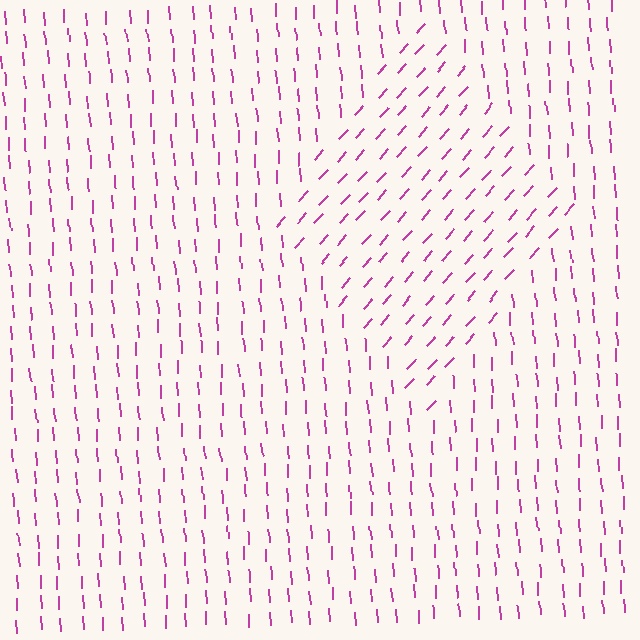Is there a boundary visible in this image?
Yes, there is a texture boundary formed by a change in line orientation.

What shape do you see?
I see a diamond.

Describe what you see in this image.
The image is filled with small magenta line segments. A diamond region in the image has lines oriented differently from the surrounding lines, creating a visible texture boundary.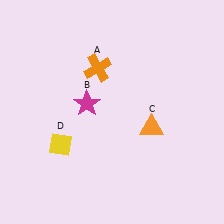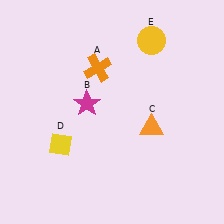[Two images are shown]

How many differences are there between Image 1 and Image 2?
There is 1 difference between the two images.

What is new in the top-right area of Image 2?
A yellow circle (E) was added in the top-right area of Image 2.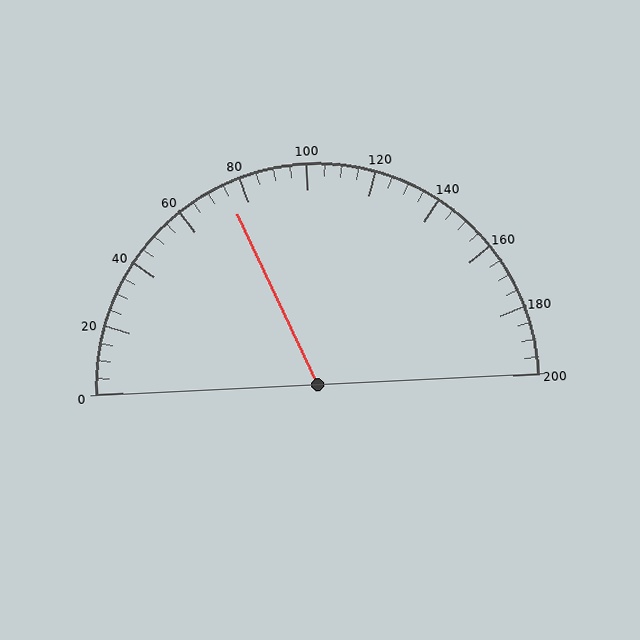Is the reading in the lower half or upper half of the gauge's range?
The reading is in the lower half of the range (0 to 200).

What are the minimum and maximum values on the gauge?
The gauge ranges from 0 to 200.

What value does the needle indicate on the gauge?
The needle indicates approximately 75.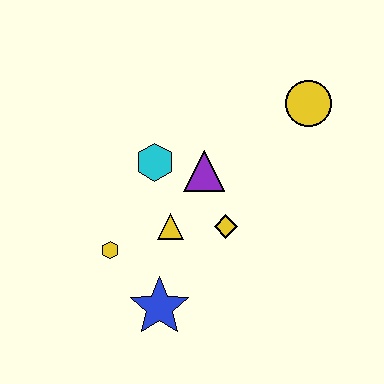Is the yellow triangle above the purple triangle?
No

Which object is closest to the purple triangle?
The cyan hexagon is closest to the purple triangle.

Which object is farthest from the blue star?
The yellow circle is farthest from the blue star.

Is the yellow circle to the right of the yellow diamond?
Yes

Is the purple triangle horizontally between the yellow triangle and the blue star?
No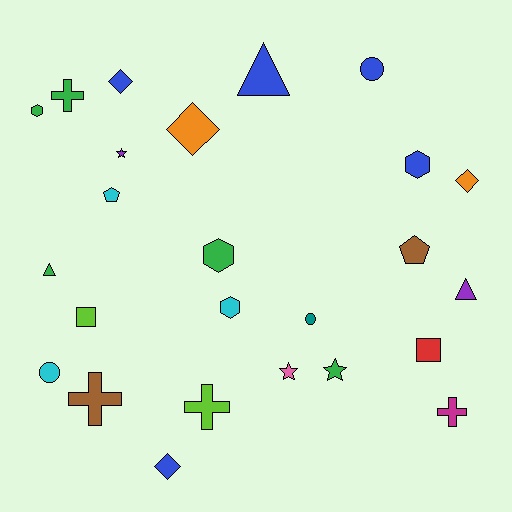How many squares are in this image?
There are 2 squares.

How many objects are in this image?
There are 25 objects.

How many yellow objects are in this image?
There are no yellow objects.